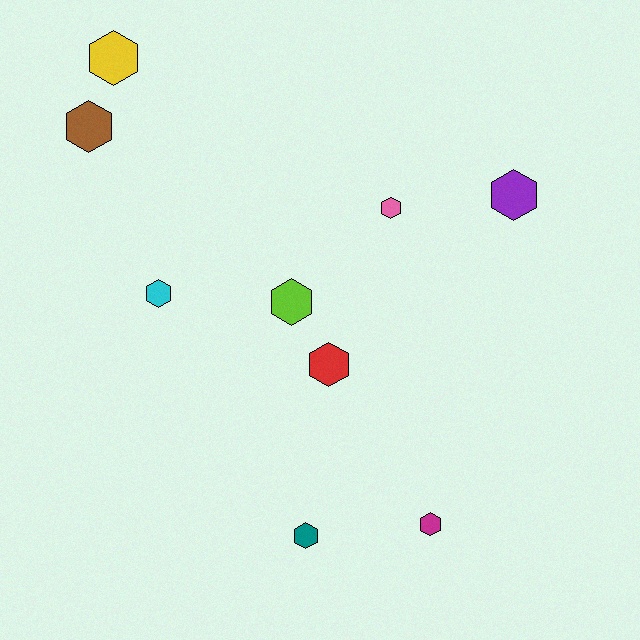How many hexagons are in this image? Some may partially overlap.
There are 9 hexagons.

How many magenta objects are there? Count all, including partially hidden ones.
There is 1 magenta object.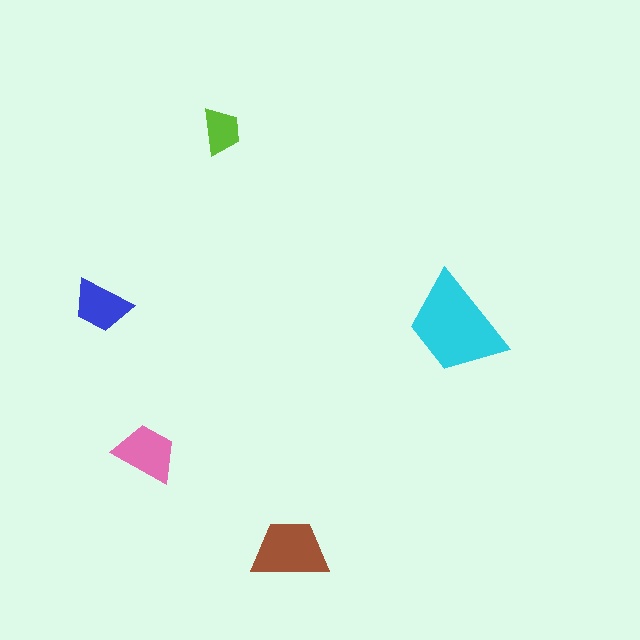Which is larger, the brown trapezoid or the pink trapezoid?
The brown one.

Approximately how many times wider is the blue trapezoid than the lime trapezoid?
About 1.5 times wider.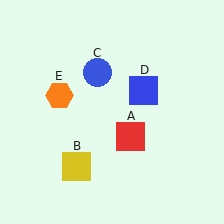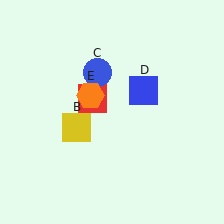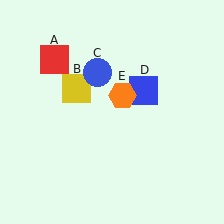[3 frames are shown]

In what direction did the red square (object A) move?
The red square (object A) moved up and to the left.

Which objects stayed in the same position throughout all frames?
Blue circle (object C) and blue square (object D) remained stationary.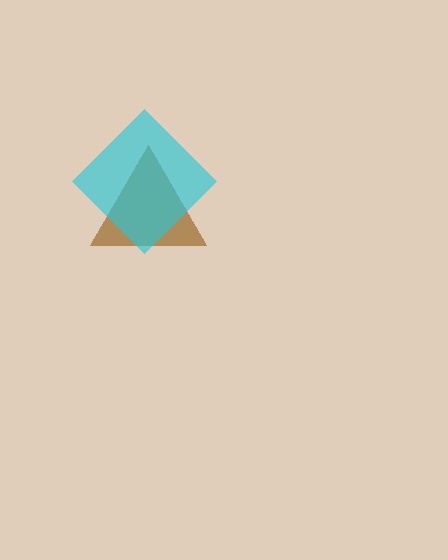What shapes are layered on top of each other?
The layered shapes are: a brown triangle, a cyan diamond.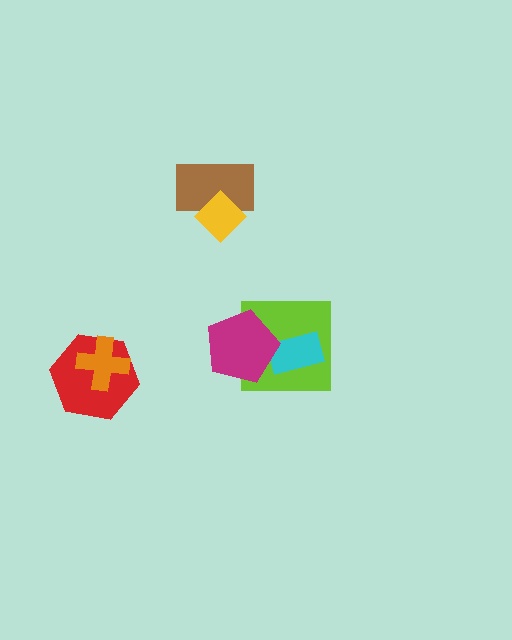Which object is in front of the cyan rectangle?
The magenta pentagon is in front of the cyan rectangle.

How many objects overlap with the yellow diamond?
1 object overlaps with the yellow diamond.